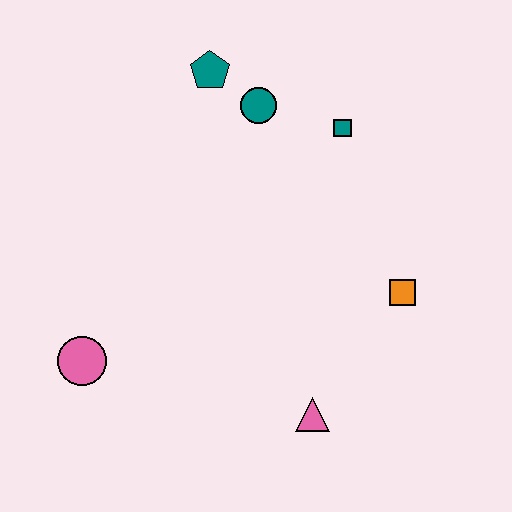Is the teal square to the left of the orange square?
Yes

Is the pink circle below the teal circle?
Yes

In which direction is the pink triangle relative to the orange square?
The pink triangle is below the orange square.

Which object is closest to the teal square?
The teal circle is closest to the teal square.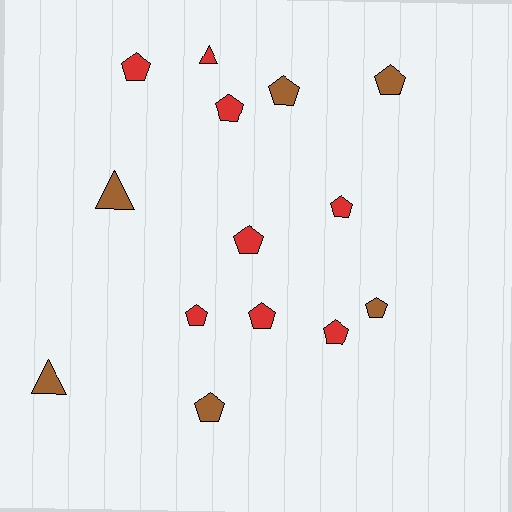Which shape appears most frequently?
Pentagon, with 11 objects.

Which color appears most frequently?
Red, with 8 objects.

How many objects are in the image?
There are 14 objects.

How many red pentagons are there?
There are 7 red pentagons.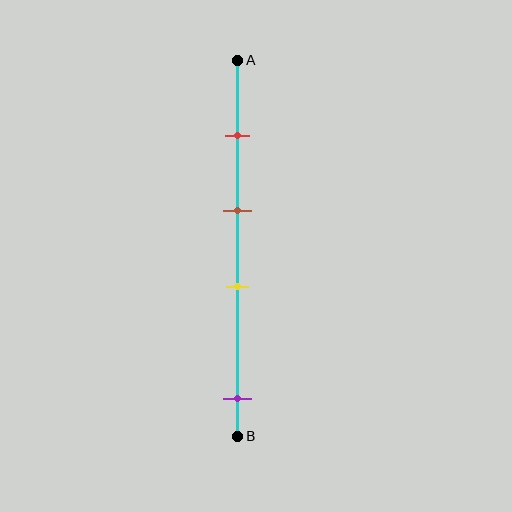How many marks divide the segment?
There are 4 marks dividing the segment.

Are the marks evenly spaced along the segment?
No, the marks are not evenly spaced.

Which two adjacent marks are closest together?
The brown and yellow marks are the closest adjacent pair.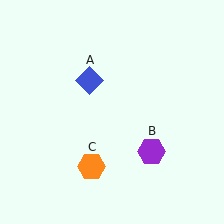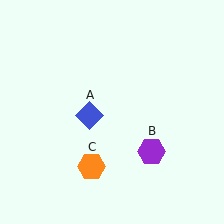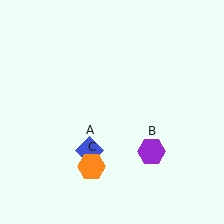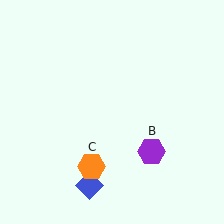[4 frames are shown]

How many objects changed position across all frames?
1 object changed position: blue diamond (object A).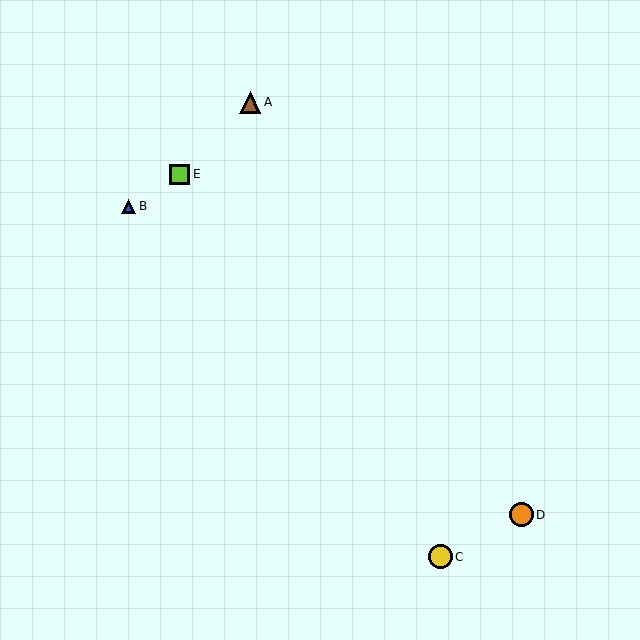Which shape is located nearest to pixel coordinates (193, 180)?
The lime square (labeled E) at (180, 174) is nearest to that location.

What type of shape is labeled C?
Shape C is a yellow circle.